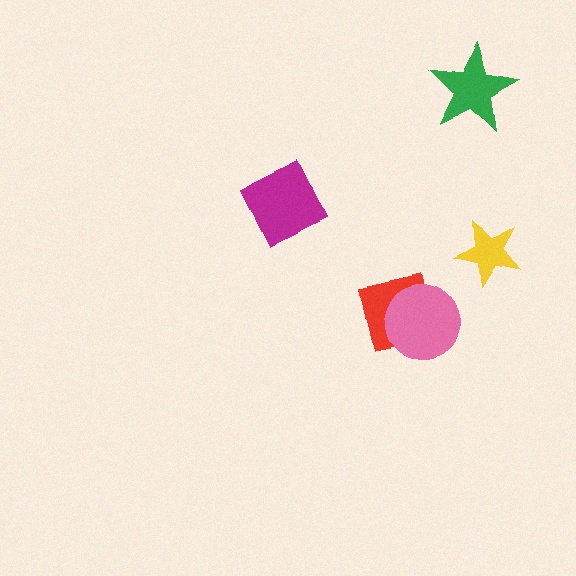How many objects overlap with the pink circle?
1 object overlaps with the pink circle.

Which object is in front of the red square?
The pink circle is in front of the red square.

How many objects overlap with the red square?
1 object overlaps with the red square.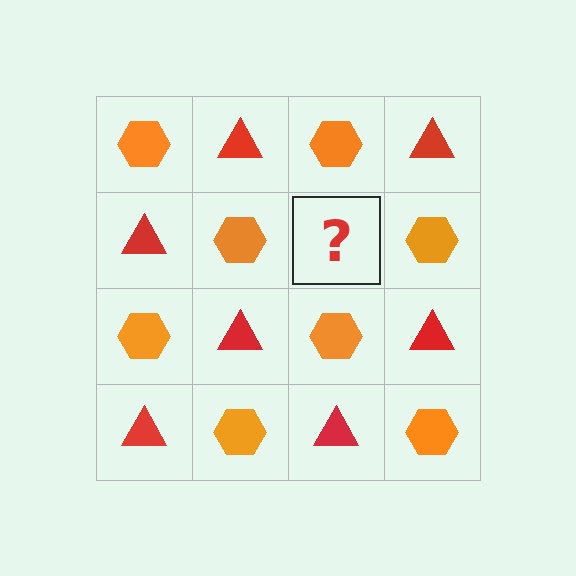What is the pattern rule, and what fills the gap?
The rule is that it alternates orange hexagon and red triangle in a checkerboard pattern. The gap should be filled with a red triangle.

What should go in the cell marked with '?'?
The missing cell should contain a red triangle.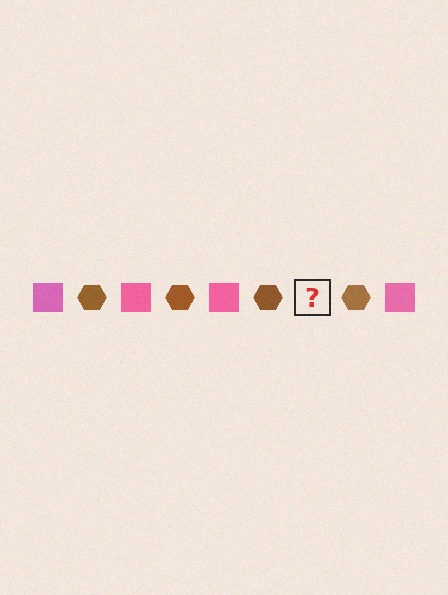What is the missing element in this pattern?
The missing element is a pink square.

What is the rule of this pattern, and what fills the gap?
The rule is that the pattern alternates between pink square and brown hexagon. The gap should be filled with a pink square.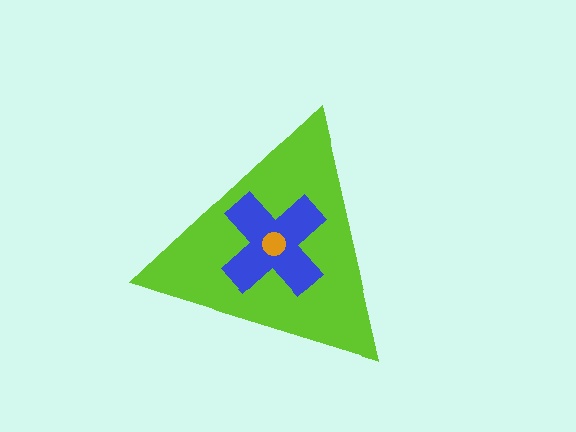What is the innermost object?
The orange circle.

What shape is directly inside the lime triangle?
The blue cross.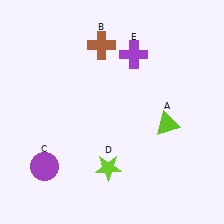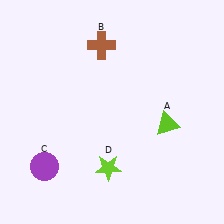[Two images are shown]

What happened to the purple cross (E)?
The purple cross (E) was removed in Image 2. It was in the top-right area of Image 1.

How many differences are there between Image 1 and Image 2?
There is 1 difference between the two images.